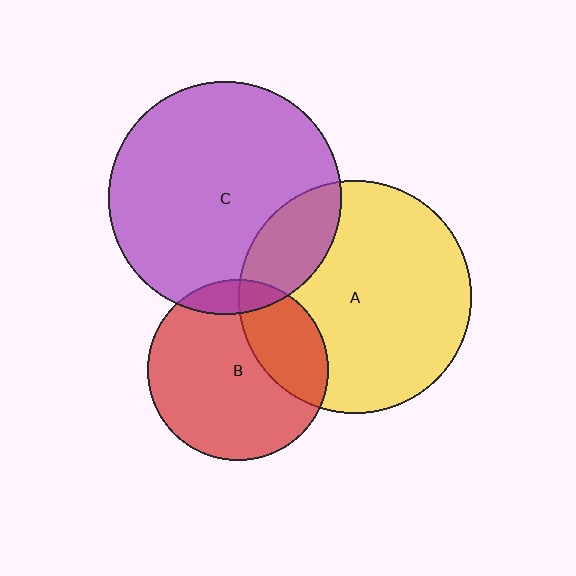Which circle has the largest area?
Circle C (purple).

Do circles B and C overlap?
Yes.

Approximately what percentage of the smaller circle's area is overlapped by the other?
Approximately 10%.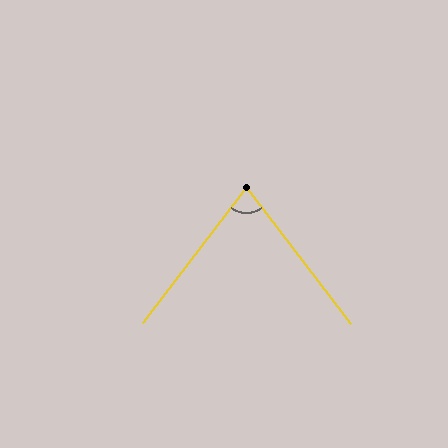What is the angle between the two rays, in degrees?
Approximately 75 degrees.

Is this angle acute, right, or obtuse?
It is acute.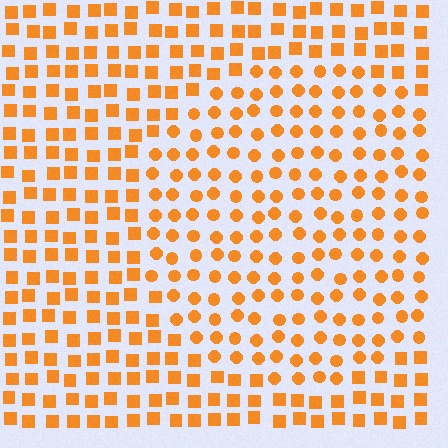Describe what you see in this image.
The image is filled with small orange elements arranged in a uniform grid. A circle-shaped region contains circles, while the surrounding area contains squares. The boundary is defined purely by the change in element shape.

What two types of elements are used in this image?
The image uses circles inside the circle region and squares outside it.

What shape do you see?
I see a circle.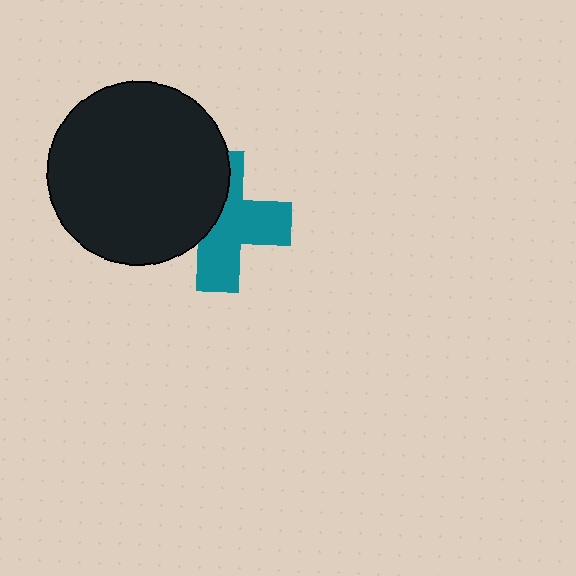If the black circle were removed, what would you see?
You would see the complete teal cross.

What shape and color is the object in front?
The object in front is a black circle.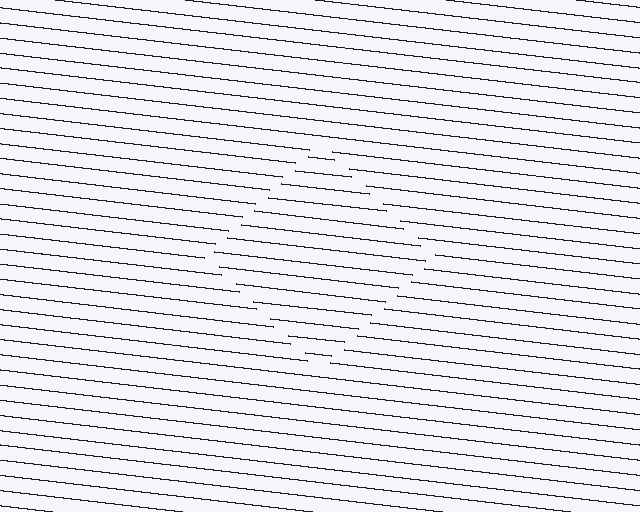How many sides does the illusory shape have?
4 sides — the line-ends trace a square.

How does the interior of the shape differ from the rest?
The interior of the shape contains the same grating, shifted by half a period — the contour is defined by the phase discontinuity where line-ends from the inner and outer gratings abut.